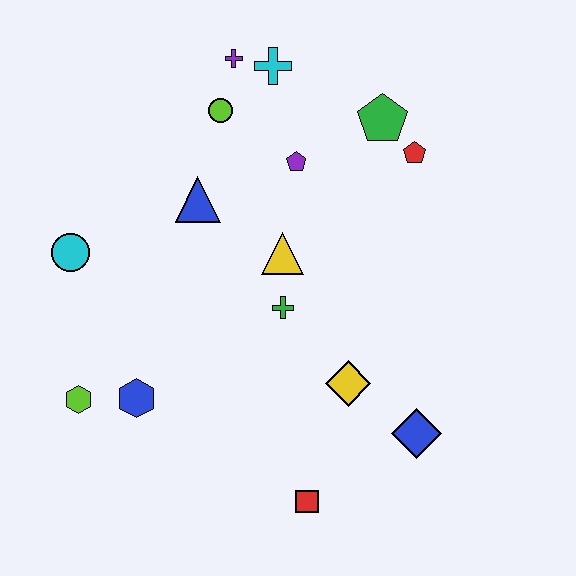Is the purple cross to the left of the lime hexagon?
No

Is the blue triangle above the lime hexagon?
Yes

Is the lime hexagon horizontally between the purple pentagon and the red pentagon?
No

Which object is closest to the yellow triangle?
The green cross is closest to the yellow triangle.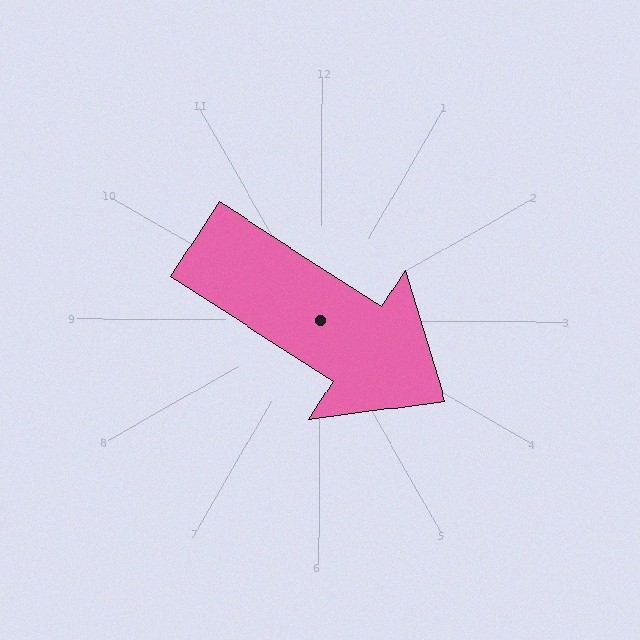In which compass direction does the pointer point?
Southeast.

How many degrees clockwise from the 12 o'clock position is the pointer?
Approximately 123 degrees.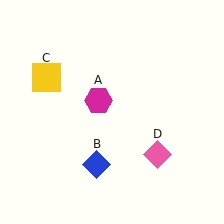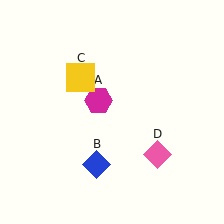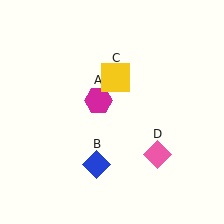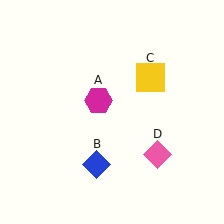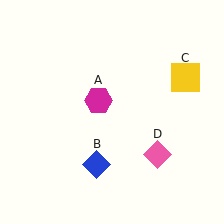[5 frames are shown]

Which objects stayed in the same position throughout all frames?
Magenta hexagon (object A) and blue diamond (object B) and pink diamond (object D) remained stationary.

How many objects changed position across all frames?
1 object changed position: yellow square (object C).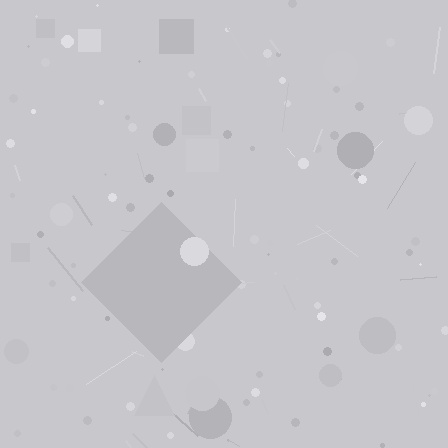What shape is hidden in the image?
A diamond is hidden in the image.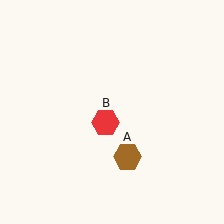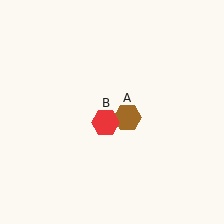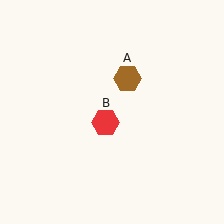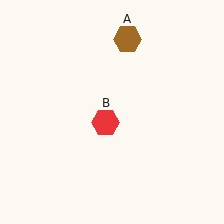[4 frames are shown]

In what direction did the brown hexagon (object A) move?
The brown hexagon (object A) moved up.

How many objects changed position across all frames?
1 object changed position: brown hexagon (object A).